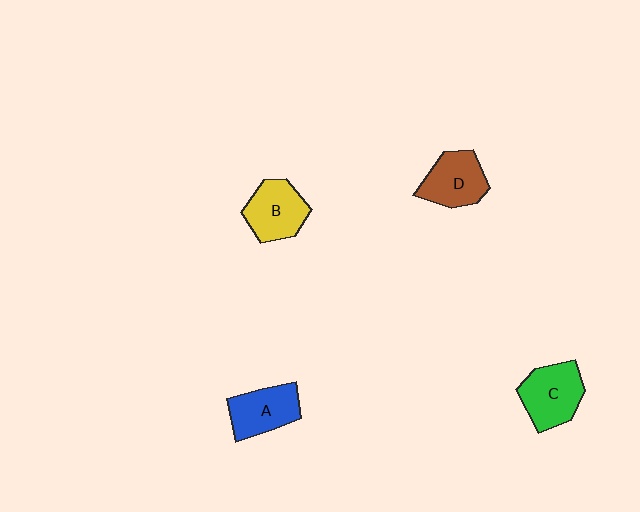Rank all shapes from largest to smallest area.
From largest to smallest: C (green), B (yellow), D (brown), A (blue).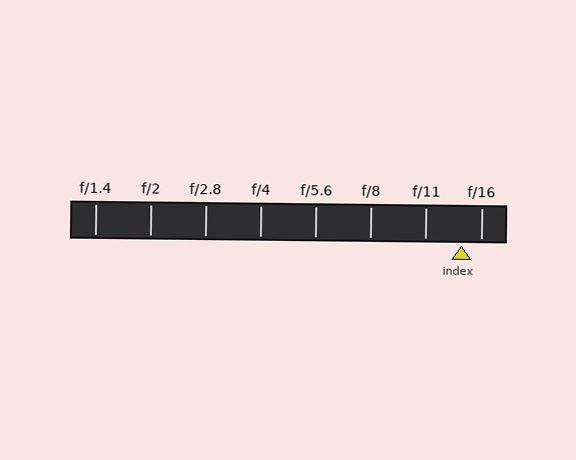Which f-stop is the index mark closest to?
The index mark is closest to f/16.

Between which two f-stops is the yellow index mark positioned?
The index mark is between f/11 and f/16.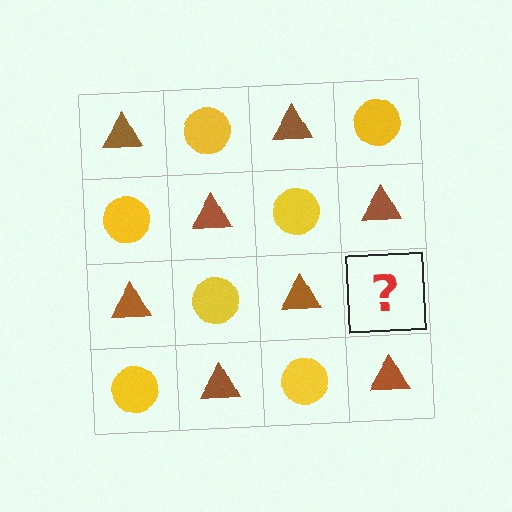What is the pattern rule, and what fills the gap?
The rule is that it alternates brown triangle and yellow circle in a checkerboard pattern. The gap should be filled with a yellow circle.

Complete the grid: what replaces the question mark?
The question mark should be replaced with a yellow circle.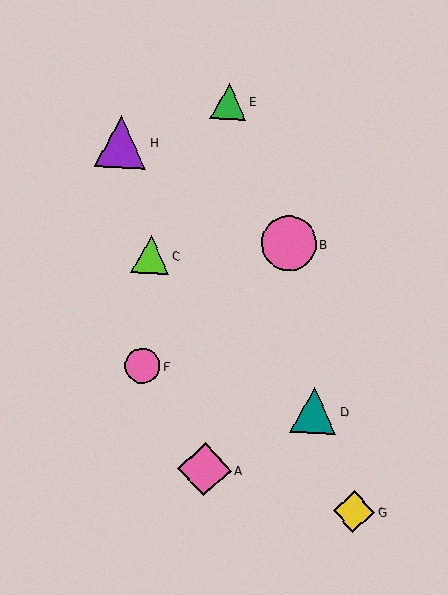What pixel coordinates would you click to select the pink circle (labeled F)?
Click at (142, 366) to select the pink circle F.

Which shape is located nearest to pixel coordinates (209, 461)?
The pink diamond (labeled A) at (204, 469) is nearest to that location.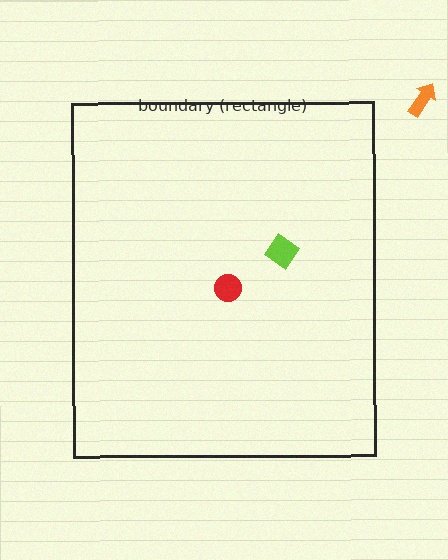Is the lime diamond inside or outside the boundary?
Inside.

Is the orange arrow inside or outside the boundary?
Outside.